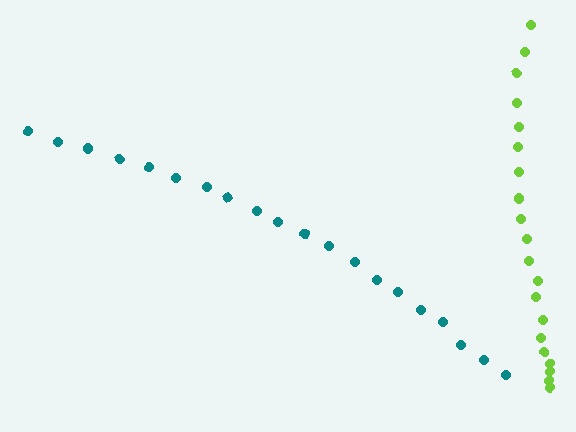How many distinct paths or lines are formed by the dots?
There are 2 distinct paths.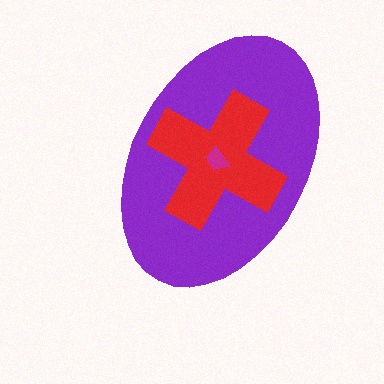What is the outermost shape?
The purple ellipse.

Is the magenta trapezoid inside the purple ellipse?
Yes.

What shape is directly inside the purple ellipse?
The red cross.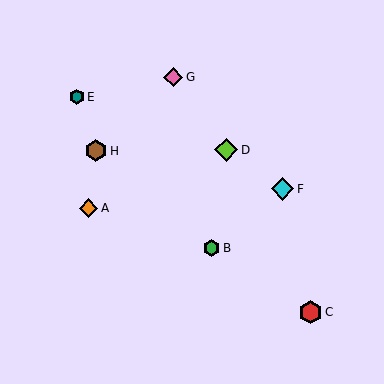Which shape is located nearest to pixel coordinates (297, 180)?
The cyan diamond (labeled F) at (283, 189) is nearest to that location.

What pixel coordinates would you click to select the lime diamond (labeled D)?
Click at (226, 150) to select the lime diamond D.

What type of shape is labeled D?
Shape D is a lime diamond.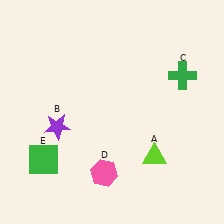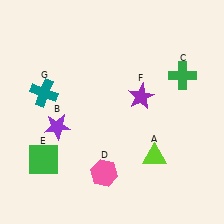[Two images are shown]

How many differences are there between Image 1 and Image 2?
There are 2 differences between the two images.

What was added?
A purple star (F), a teal cross (G) were added in Image 2.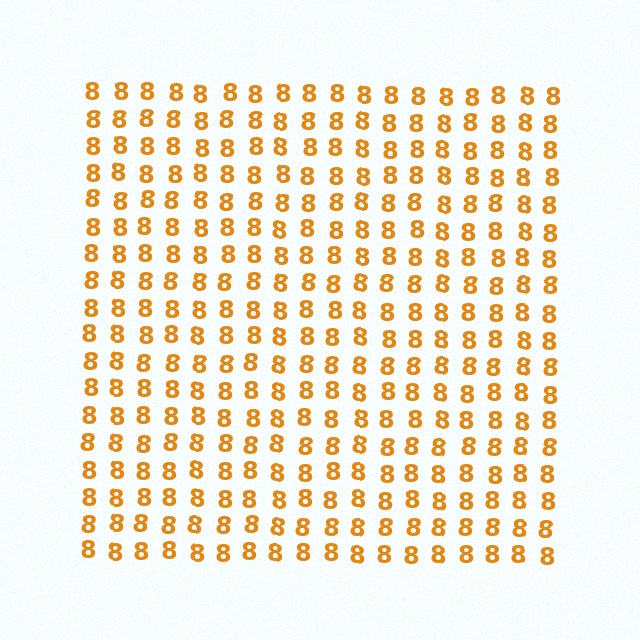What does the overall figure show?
The overall figure shows a square.